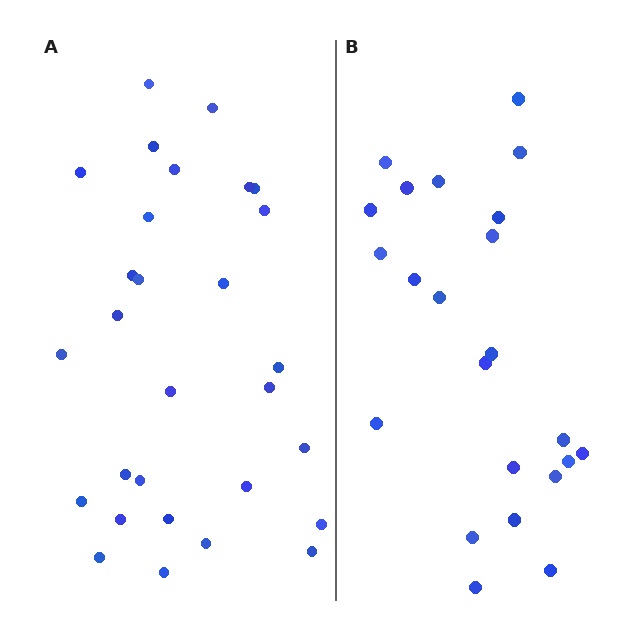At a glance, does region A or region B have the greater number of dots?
Region A (the left region) has more dots.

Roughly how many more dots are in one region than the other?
Region A has about 6 more dots than region B.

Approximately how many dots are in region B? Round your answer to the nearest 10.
About 20 dots. (The exact count is 23, which rounds to 20.)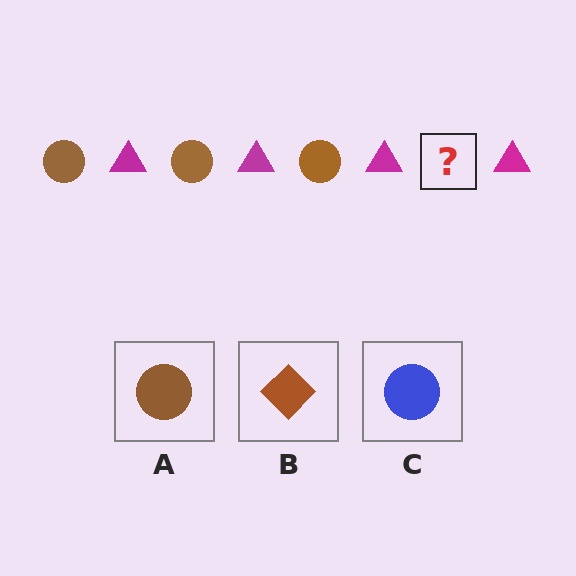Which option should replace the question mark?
Option A.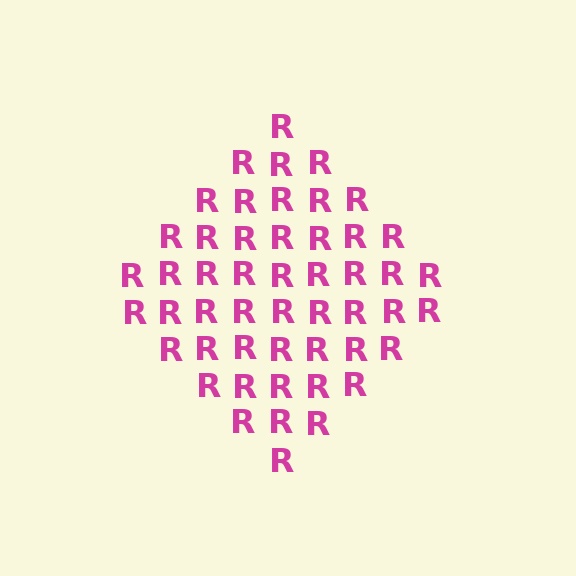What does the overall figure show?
The overall figure shows a diamond.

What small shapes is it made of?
It is made of small letter R's.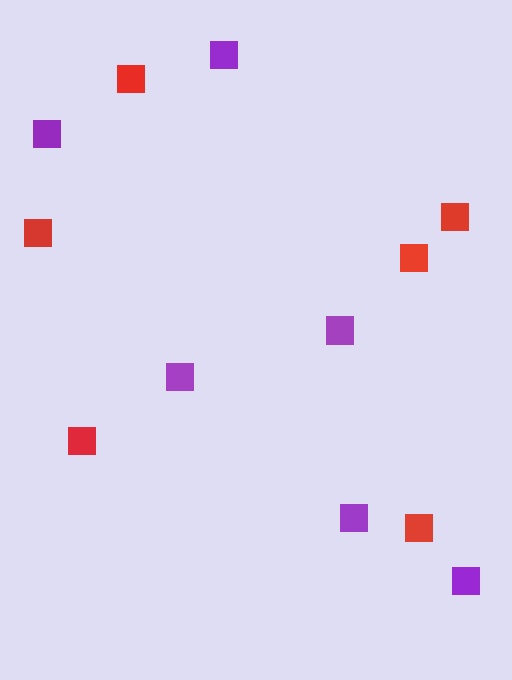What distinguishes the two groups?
There are 2 groups: one group of red squares (6) and one group of purple squares (6).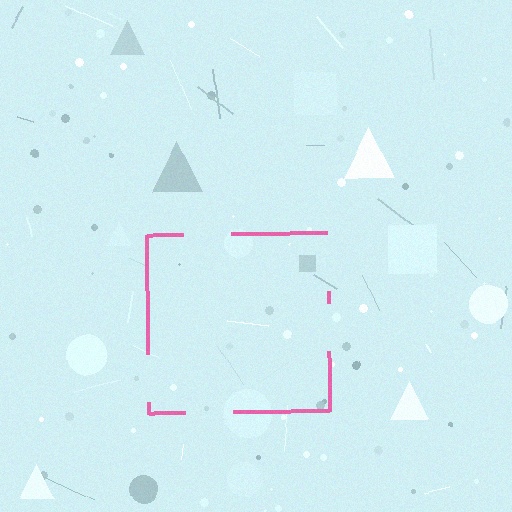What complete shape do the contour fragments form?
The contour fragments form a square.